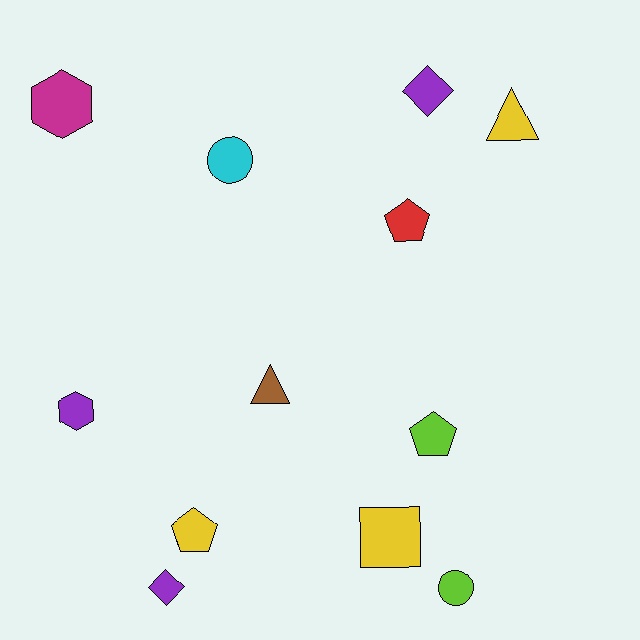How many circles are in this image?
There are 2 circles.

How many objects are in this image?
There are 12 objects.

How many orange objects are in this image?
There are no orange objects.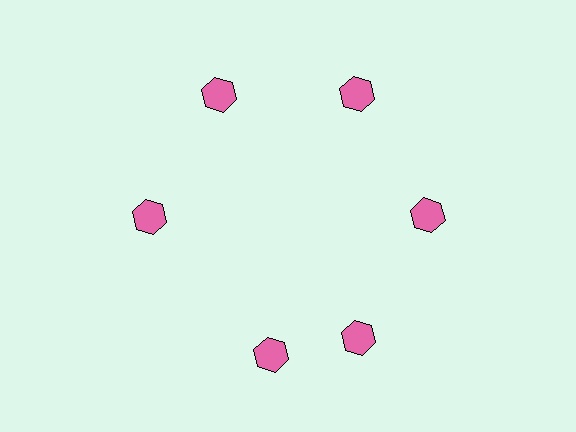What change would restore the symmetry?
The symmetry would be restored by rotating it back into even spacing with its neighbors so that all 6 hexagons sit at equal angles and equal distance from the center.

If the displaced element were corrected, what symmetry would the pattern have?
It would have 6-fold rotational symmetry — the pattern would map onto itself every 60 degrees.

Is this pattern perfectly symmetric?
No. The 6 pink hexagons are arranged in a ring, but one element near the 7 o'clock position is rotated out of alignment along the ring, breaking the 6-fold rotational symmetry.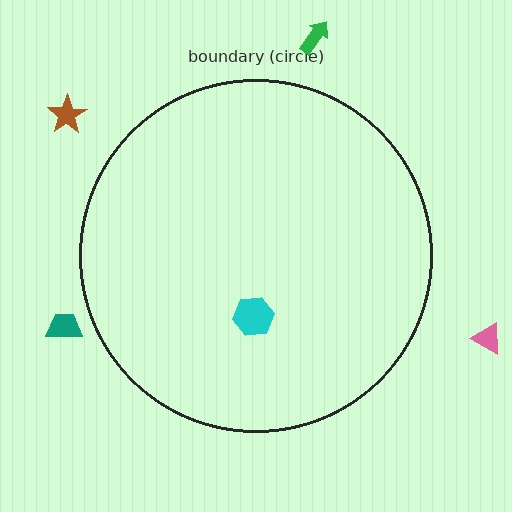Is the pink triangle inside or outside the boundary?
Outside.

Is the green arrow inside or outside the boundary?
Outside.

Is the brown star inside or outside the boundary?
Outside.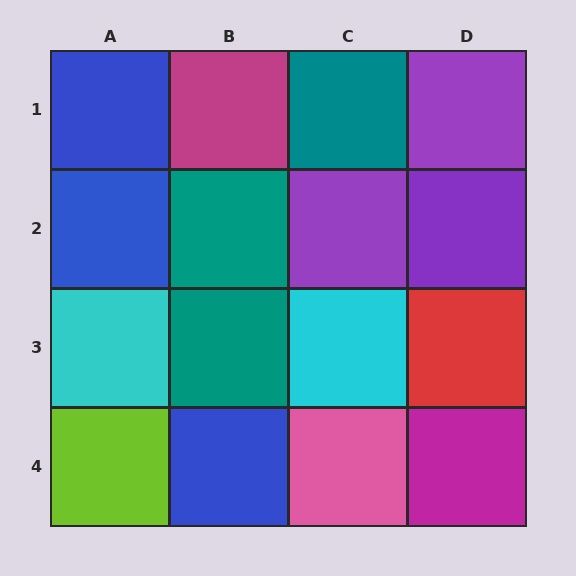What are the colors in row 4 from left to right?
Lime, blue, pink, magenta.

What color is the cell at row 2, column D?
Purple.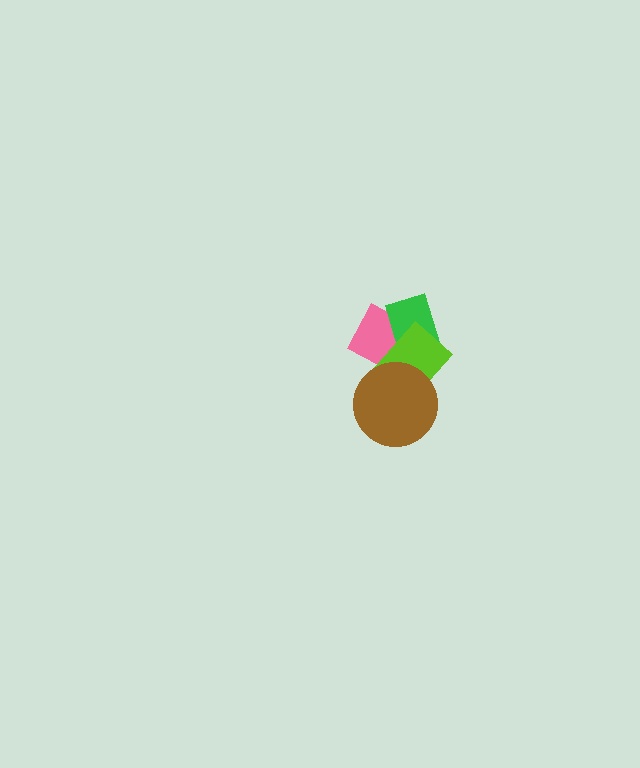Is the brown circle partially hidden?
No, no other shape covers it.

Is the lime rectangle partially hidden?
Yes, it is partially covered by another shape.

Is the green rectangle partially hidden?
Yes, it is partially covered by another shape.